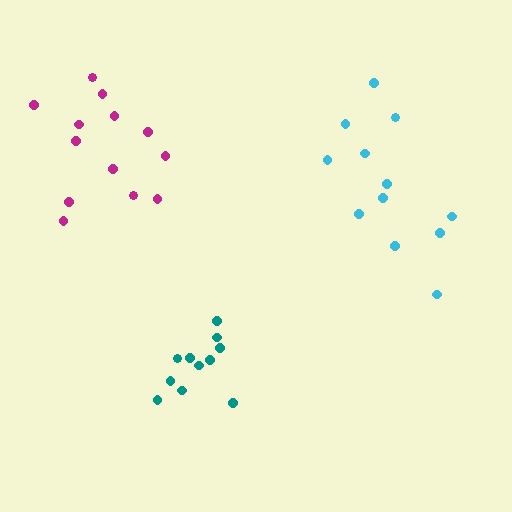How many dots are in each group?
Group 1: 12 dots, Group 2: 13 dots, Group 3: 11 dots (36 total).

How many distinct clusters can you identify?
There are 3 distinct clusters.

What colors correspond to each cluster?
The clusters are colored: cyan, magenta, teal.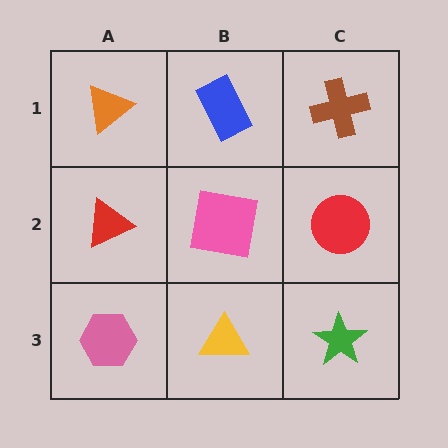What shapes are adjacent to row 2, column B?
A blue rectangle (row 1, column B), a yellow triangle (row 3, column B), a red triangle (row 2, column A), a red circle (row 2, column C).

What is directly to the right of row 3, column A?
A yellow triangle.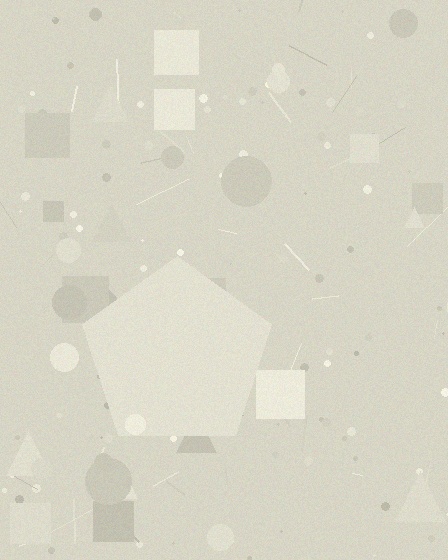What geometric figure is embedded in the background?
A pentagon is embedded in the background.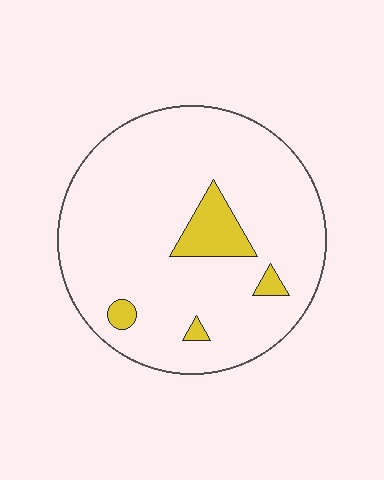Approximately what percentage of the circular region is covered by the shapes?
Approximately 10%.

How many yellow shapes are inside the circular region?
4.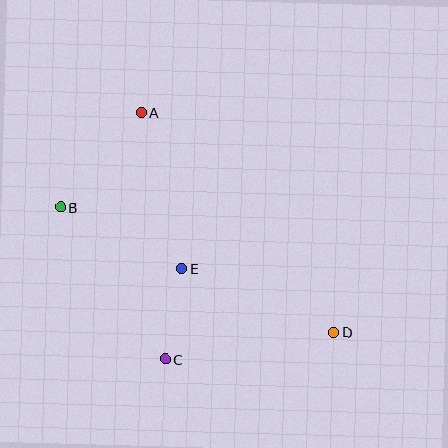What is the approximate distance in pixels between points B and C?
The distance between B and C is approximately 185 pixels.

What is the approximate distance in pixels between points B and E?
The distance between B and E is approximately 136 pixels.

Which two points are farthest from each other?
Points B and D are farthest from each other.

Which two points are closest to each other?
Points C and E are closest to each other.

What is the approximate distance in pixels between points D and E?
The distance between D and E is approximately 165 pixels.